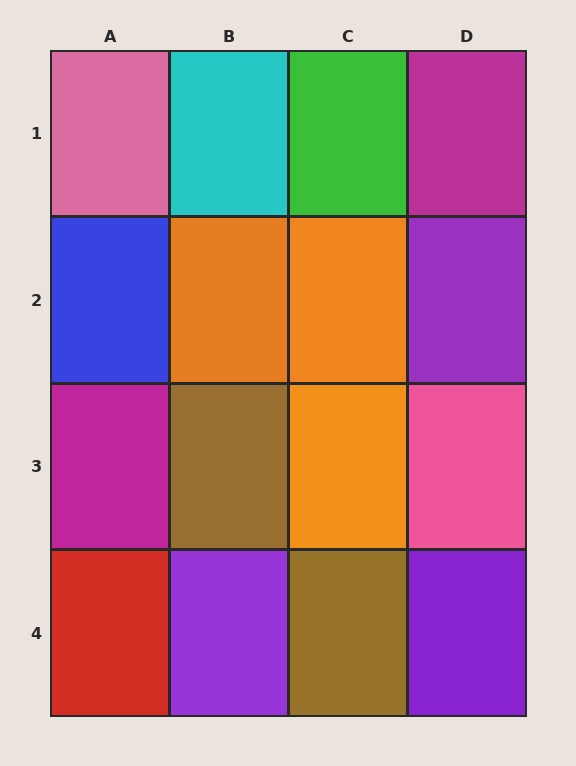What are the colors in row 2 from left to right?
Blue, orange, orange, purple.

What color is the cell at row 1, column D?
Magenta.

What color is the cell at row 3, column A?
Magenta.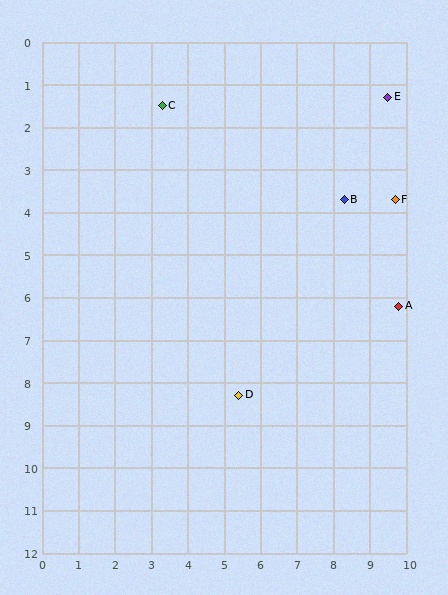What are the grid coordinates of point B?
Point B is at approximately (8.3, 3.7).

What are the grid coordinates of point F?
Point F is at approximately (9.7, 3.7).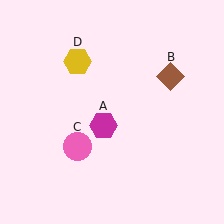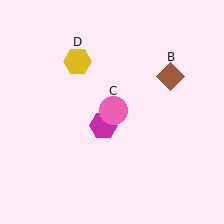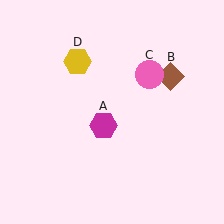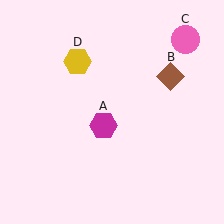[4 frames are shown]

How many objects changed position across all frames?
1 object changed position: pink circle (object C).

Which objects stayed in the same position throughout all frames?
Magenta hexagon (object A) and brown diamond (object B) and yellow hexagon (object D) remained stationary.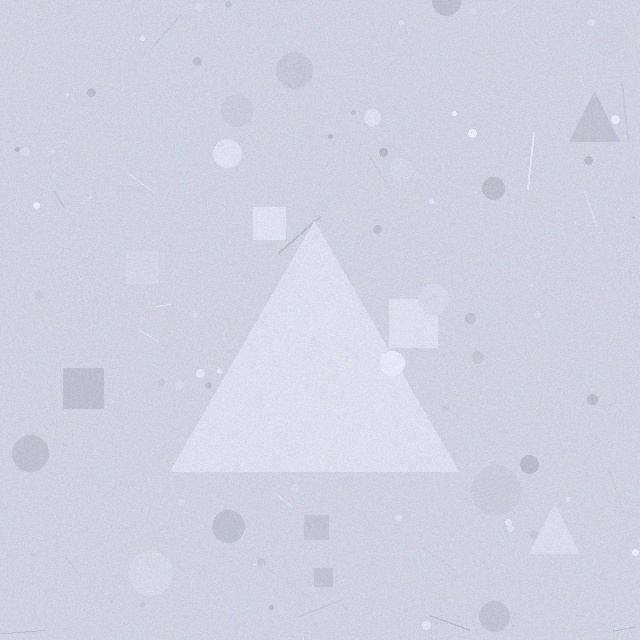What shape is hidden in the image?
A triangle is hidden in the image.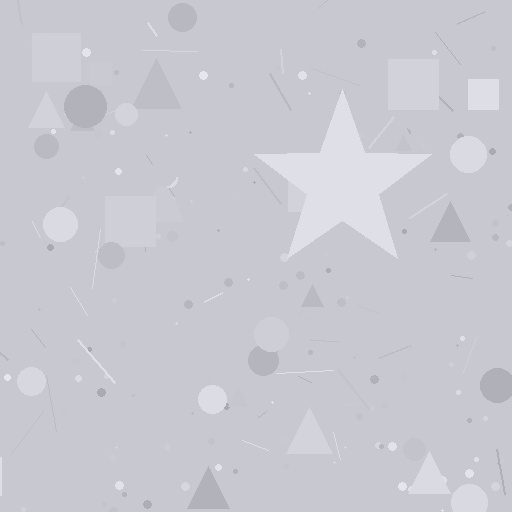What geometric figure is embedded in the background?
A star is embedded in the background.